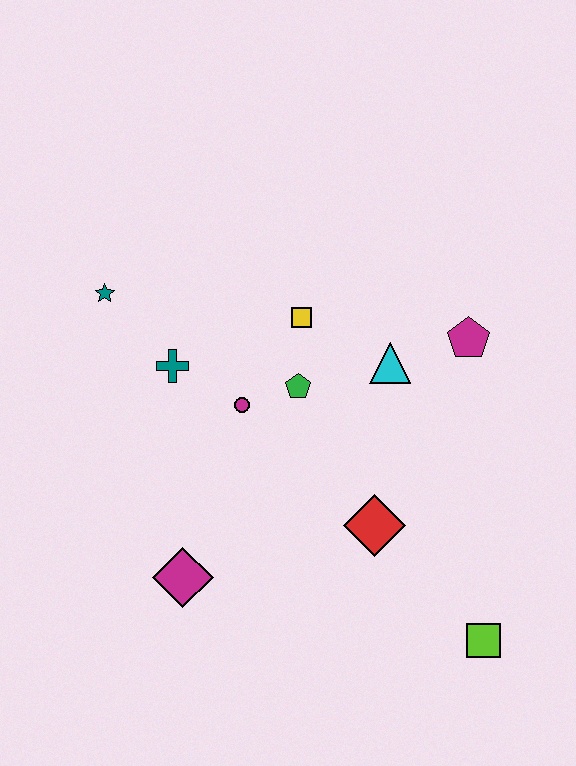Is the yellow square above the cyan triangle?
Yes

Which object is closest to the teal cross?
The magenta circle is closest to the teal cross.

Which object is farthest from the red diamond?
The teal star is farthest from the red diamond.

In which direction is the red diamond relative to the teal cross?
The red diamond is to the right of the teal cross.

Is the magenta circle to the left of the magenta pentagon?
Yes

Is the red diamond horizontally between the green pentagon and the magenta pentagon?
Yes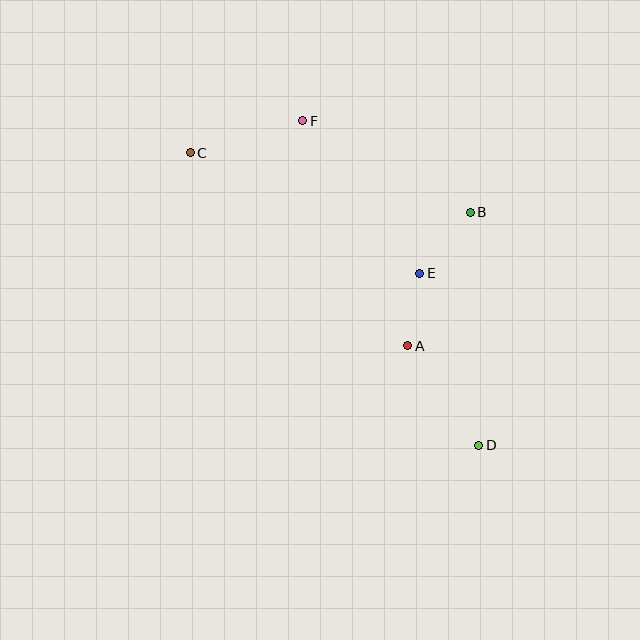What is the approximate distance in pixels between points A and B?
The distance between A and B is approximately 147 pixels.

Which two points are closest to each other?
Points A and E are closest to each other.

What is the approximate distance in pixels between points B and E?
The distance between B and E is approximately 79 pixels.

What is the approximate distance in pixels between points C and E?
The distance between C and E is approximately 259 pixels.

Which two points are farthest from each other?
Points C and D are farthest from each other.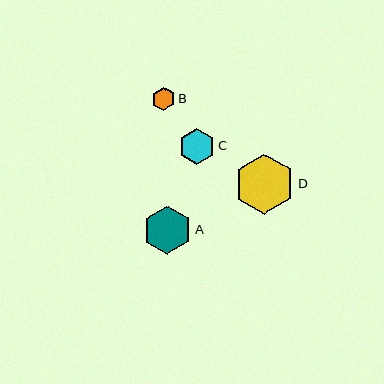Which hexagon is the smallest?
Hexagon B is the smallest with a size of approximately 23 pixels.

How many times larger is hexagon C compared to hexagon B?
Hexagon C is approximately 1.6 times the size of hexagon B.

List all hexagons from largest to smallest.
From largest to smallest: D, A, C, B.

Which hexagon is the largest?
Hexagon D is the largest with a size of approximately 60 pixels.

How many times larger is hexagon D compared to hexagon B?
Hexagon D is approximately 2.6 times the size of hexagon B.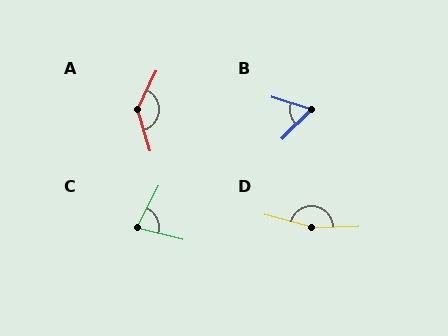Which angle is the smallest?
B, at approximately 63 degrees.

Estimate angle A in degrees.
Approximately 137 degrees.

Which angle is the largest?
D, at approximately 163 degrees.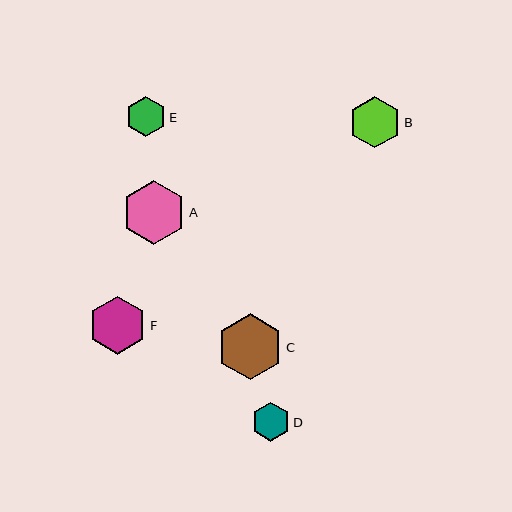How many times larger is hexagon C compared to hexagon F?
Hexagon C is approximately 1.1 times the size of hexagon F.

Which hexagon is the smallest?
Hexagon D is the smallest with a size of approximately 39 pixels.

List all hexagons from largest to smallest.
From largest to smallest: C, A, F, B, E, D.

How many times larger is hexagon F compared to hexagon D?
Hexagon F is approximately 1.5 times the size of hexagon D.